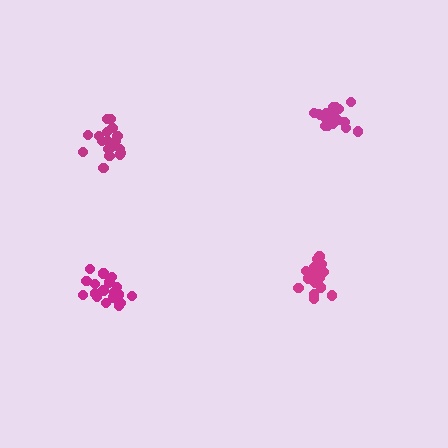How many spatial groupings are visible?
There are 4 spatial groupings.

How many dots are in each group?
Group 1: 18 dots, Group 2: 19 dots, Group 3: 19 dots, Group 4: 20 dots (76 total).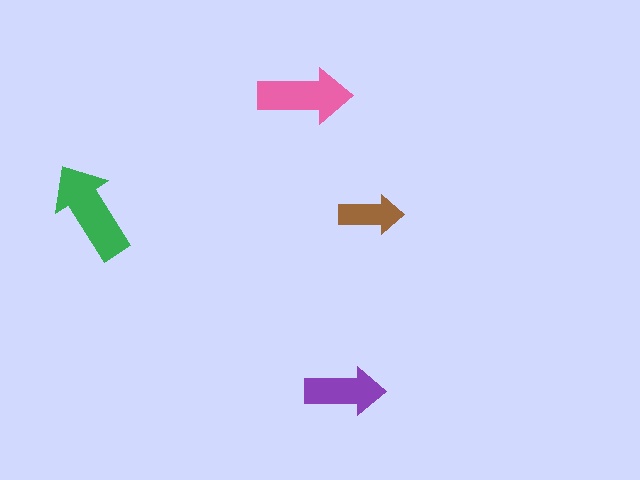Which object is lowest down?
The purple arrow is bottommost.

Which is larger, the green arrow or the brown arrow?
The green one.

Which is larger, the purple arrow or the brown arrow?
The purple one.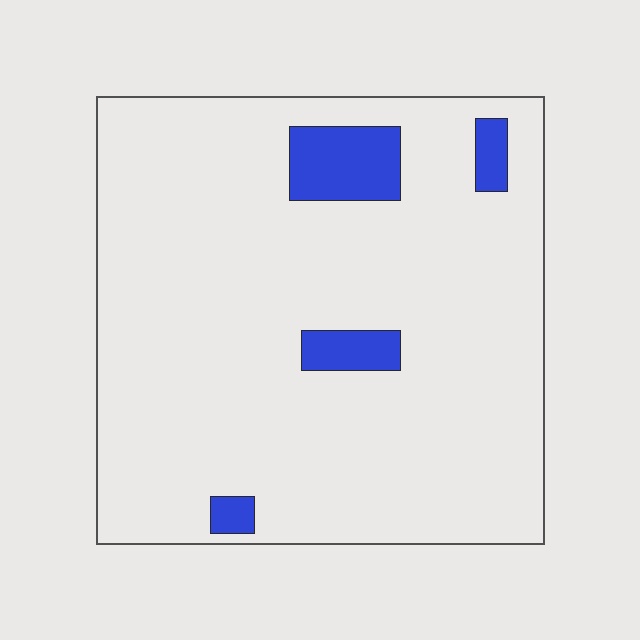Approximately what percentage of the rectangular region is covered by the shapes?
Approximately 10%.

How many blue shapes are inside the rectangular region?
4.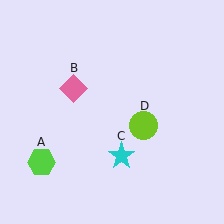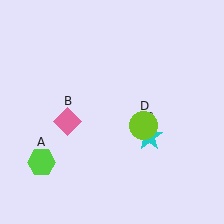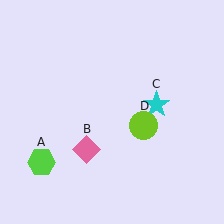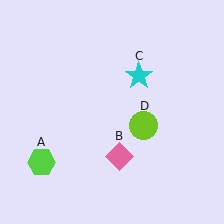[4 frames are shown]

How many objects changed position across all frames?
2 objects changed position: pink diamond (object B), cyan star (object C).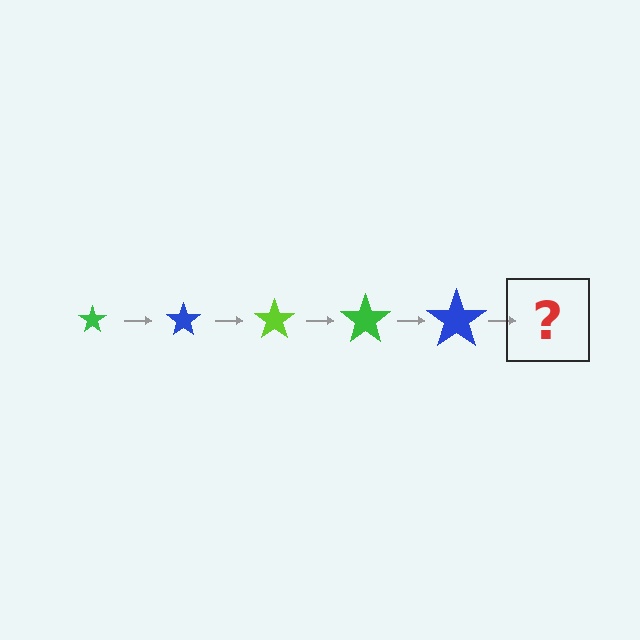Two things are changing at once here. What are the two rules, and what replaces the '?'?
The two rules are that the star grows larger each step and the color cycles through green, blue, and lime. The '?' should be a lime star, larger than the previous one.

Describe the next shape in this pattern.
It should be a lime star, larger than the previous one.